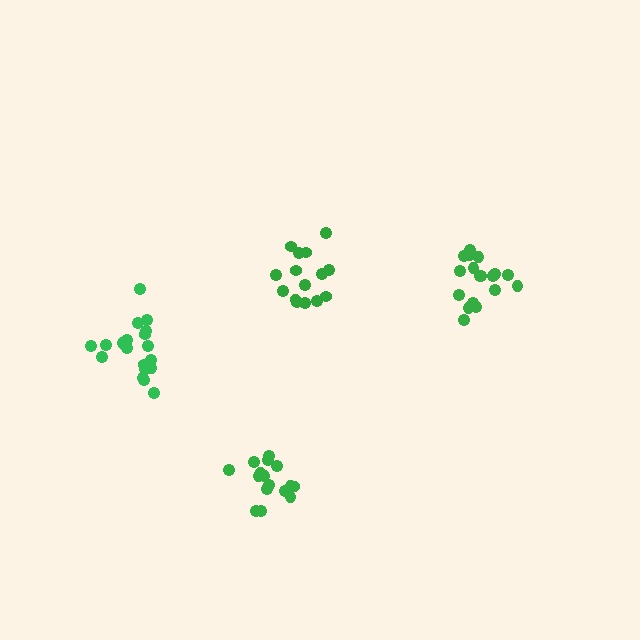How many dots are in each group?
Group 1: 15 dots, Group 2: 18 dots, Group 3: 19 dots, Group 4: 16 dots (68 total).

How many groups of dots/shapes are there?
There are 4 groups.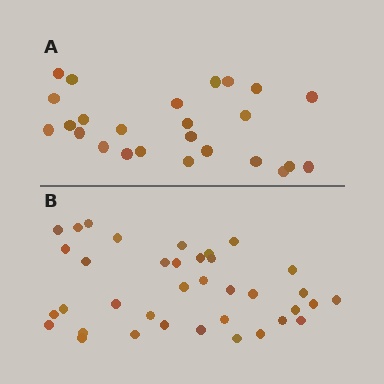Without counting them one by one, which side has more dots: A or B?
Region B (the bottom region) has more dots.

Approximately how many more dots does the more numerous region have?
Region B has roughly 12 or so more dots than region A.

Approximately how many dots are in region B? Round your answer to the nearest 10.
About 40 dots. (The exact count is 37, which rounds to 40.)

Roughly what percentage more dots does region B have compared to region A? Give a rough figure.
About 50% more.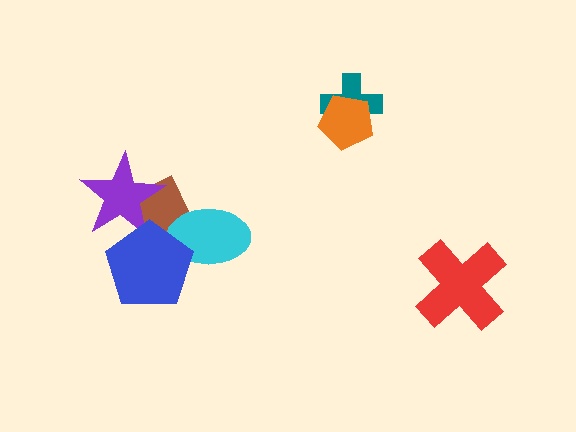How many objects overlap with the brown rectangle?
3 objects overlap with the brown rectangle.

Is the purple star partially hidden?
Yes, it is partially covered by another shape.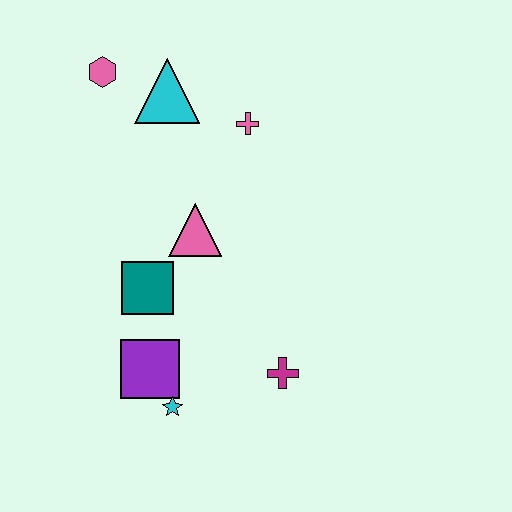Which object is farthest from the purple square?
The pink hexagon is farthest from the purple square.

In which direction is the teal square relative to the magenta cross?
The teal square is to the left of the magenta cross.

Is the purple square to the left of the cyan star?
Yes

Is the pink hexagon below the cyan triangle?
No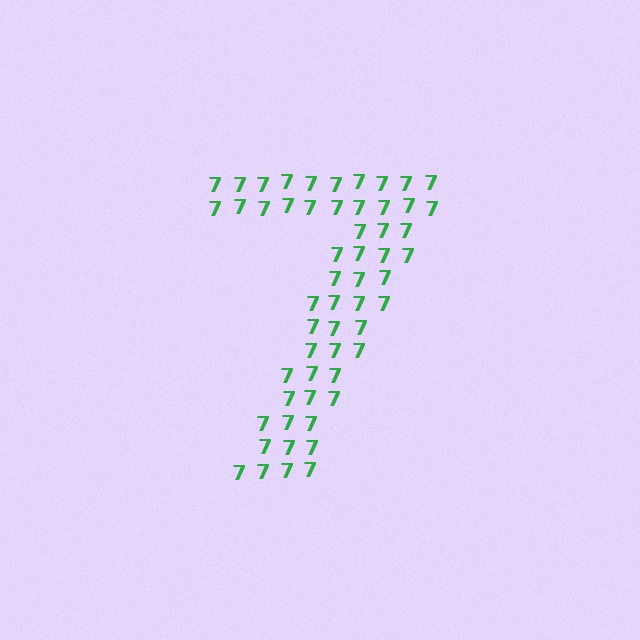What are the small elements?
The small elements are digit 7's.